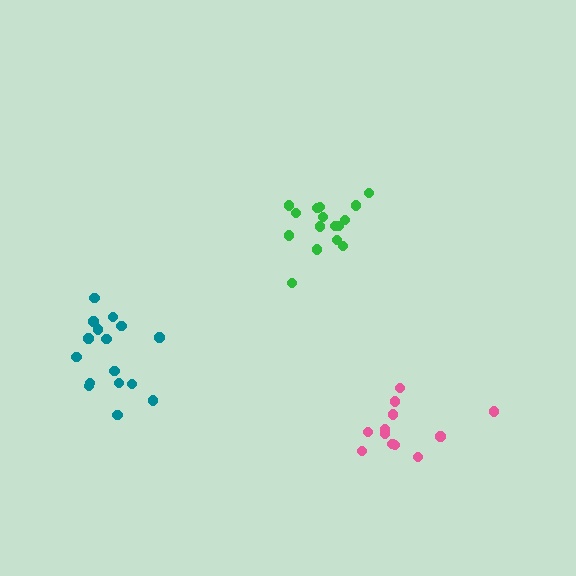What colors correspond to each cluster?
The clusters are colored: teal, green, pink.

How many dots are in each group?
Group 1: 16 dots, Group 2: 16 dots, Group 3: 12 dots (44 total).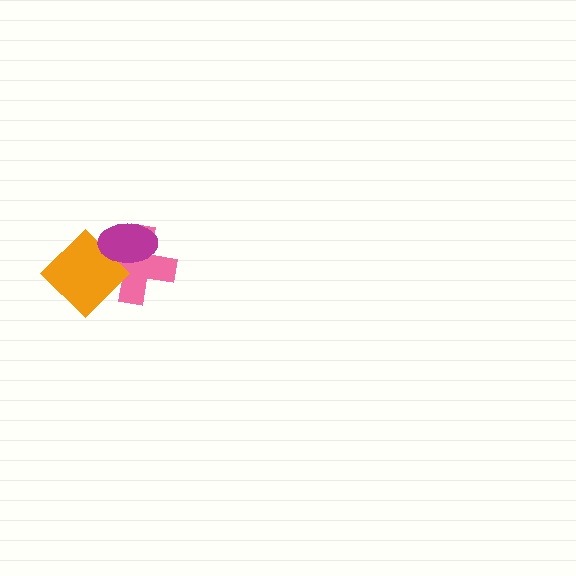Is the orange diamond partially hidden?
Yes, it is partially covered by another shape.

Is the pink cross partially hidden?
Yes, it is partially covered by another shape.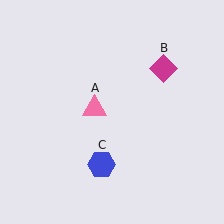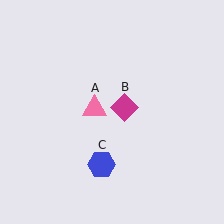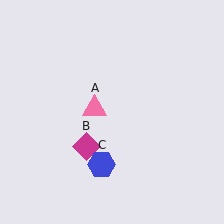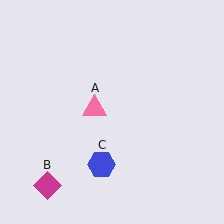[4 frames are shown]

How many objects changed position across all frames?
1 object changed position: magenta diamond (object B).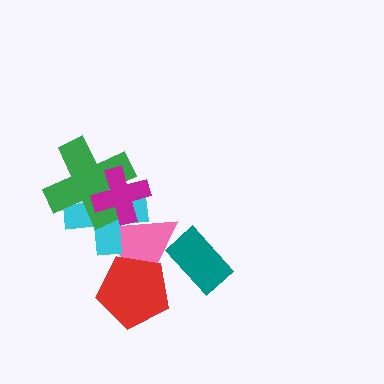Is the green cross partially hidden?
Yes, it is partially covered by another shape.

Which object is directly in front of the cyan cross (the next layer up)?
The green cross is directly in front of the cyan cross.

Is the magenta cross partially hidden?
No, no other shape covers it.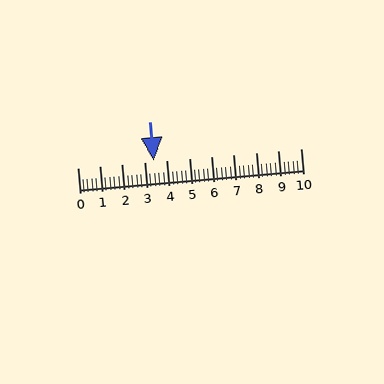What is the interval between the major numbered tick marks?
The major tick marks are spaced 1 units apart.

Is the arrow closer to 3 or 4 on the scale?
The arrow is closer to 3.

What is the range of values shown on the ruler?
The ruler shows values from 0 to 10.